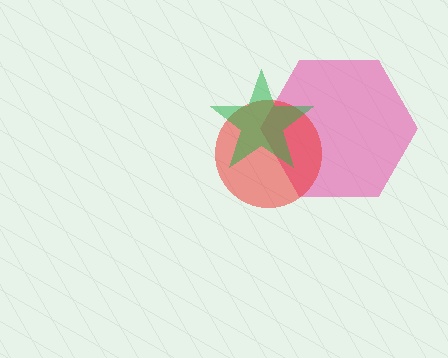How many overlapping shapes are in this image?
There are 3 overlapping shapes in the image.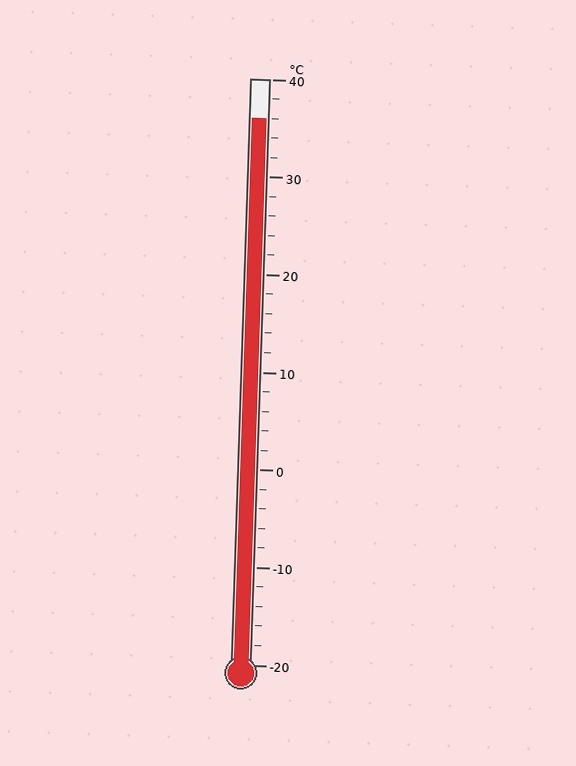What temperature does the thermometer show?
The thermometer shows approximately 36°C.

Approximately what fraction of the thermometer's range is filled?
The thermometer is filled to approximately 95% of its range.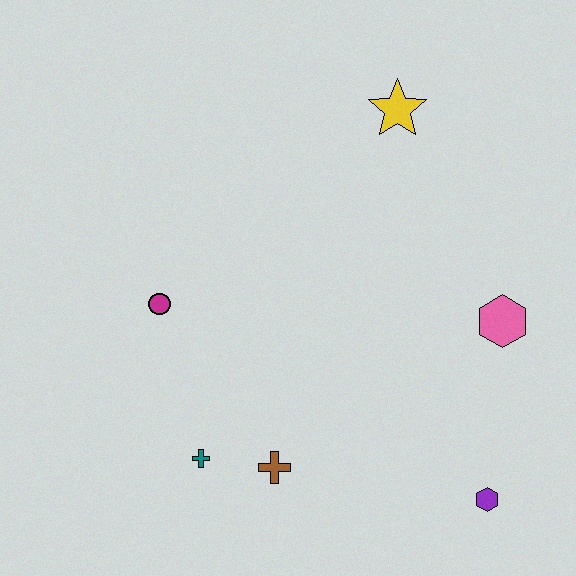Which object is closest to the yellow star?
The pink hexagon is closest to the yellow star.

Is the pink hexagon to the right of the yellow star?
Yes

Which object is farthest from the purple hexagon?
The yellow star is farthest from the purple hexagon.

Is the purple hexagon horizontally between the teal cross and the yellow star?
No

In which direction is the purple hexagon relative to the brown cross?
The purple hexagon is to the right of the brown cross.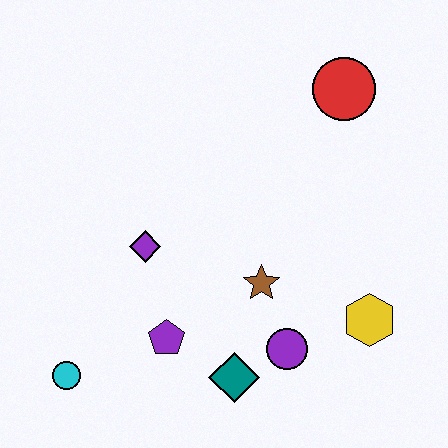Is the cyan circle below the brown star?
Yes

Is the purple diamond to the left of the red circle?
Yes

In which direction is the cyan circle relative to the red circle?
The cyan circle is below the red circle.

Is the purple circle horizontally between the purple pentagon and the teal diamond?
No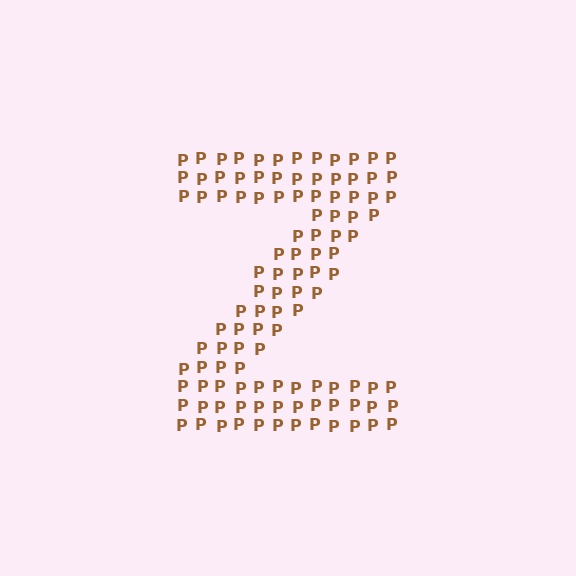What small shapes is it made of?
It is made of small letter P's.